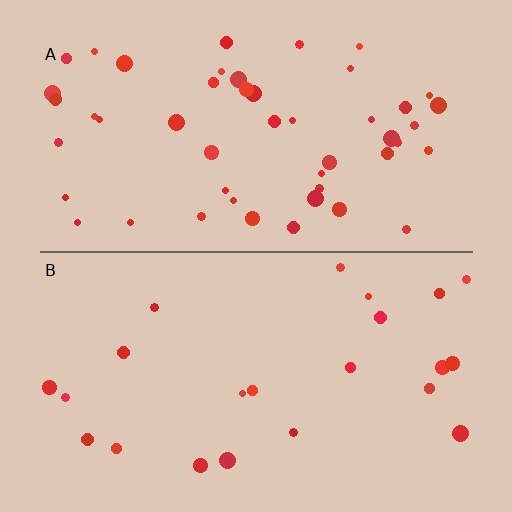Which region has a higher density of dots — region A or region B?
A (the top).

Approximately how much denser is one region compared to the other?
Approximately 2.2× — region A over region B.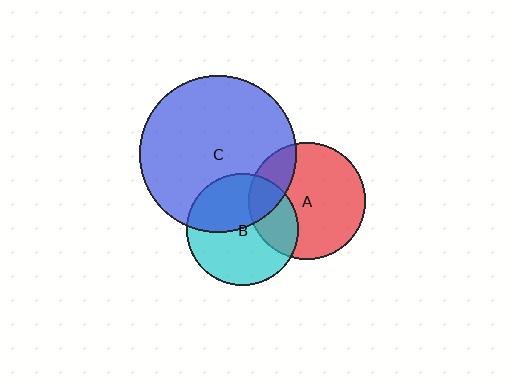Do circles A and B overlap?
Yes.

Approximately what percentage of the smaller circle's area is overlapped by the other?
Approximately 30%.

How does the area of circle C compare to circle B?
Approximately 1.9 times.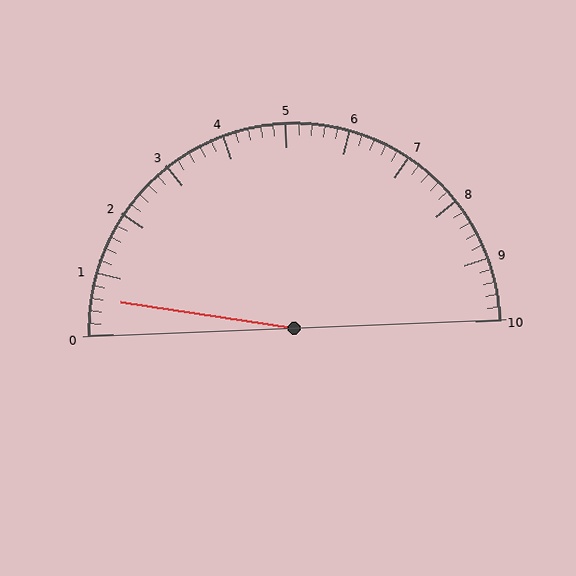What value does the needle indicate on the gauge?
The needle indicates approximately 0.6.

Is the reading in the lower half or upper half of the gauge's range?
The reading is in the lower half of the range (0 to 10).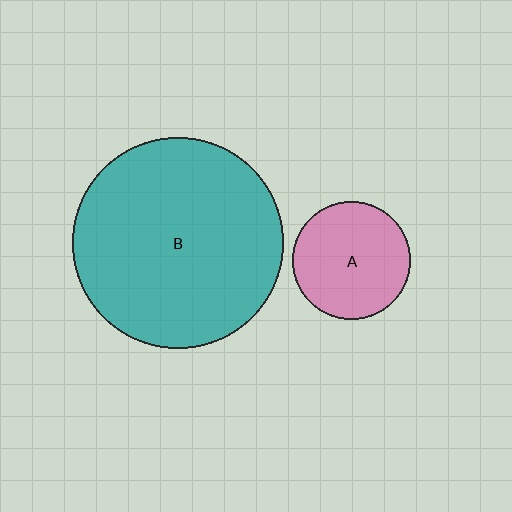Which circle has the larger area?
Circle B (teal).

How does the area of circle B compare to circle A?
Approximately 3.2 times.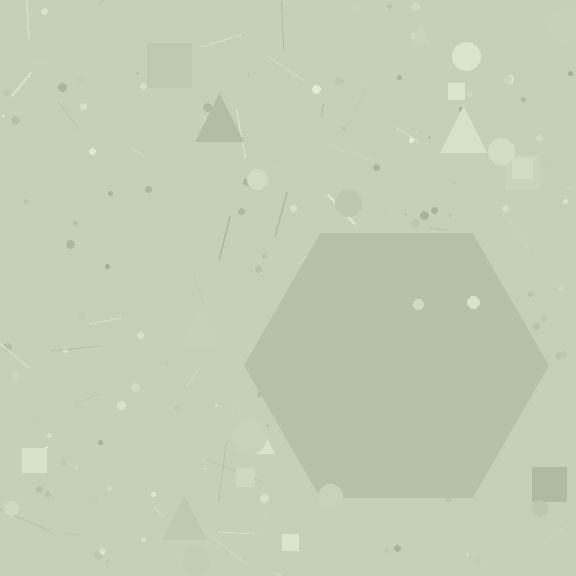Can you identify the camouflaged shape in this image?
The camouflaged shape is a hexagon.